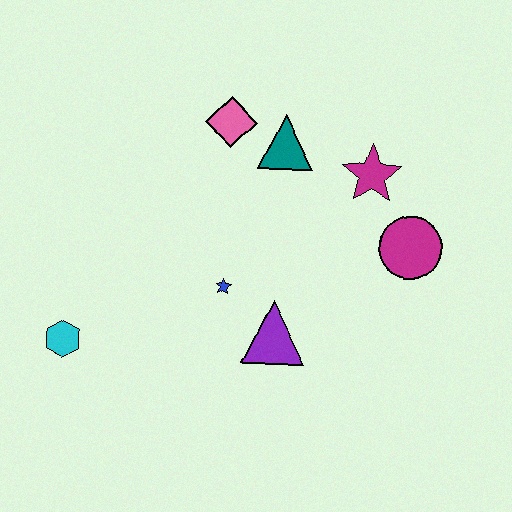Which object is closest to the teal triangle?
The pink diamond is closest to the teal triangle.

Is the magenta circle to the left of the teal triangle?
No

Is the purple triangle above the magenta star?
No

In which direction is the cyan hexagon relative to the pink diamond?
The cyan hexagon is below the pink diamond.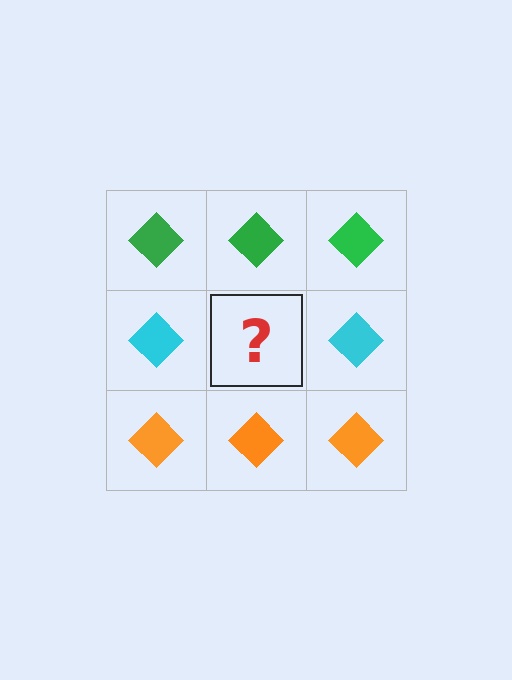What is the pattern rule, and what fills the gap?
The rule is that each row has a consistent color. The gap should be filled with a cyan diamond.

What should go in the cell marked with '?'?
The missing cell should contain a cyan diamond.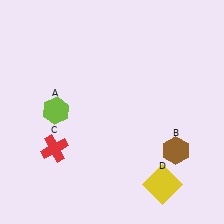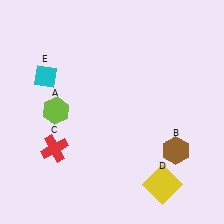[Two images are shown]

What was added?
A cyan diamond (E) was added in Image 2.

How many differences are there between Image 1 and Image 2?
There is 1 difference between the two images.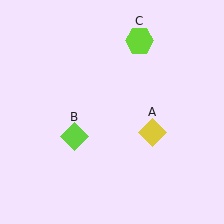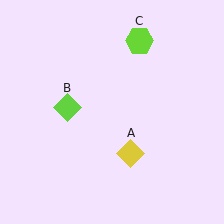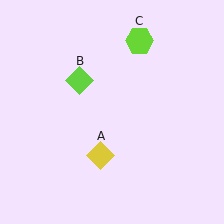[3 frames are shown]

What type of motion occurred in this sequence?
The yellow diamond (object A), lime diamond (object B) rotated clockwise around the center of the scene.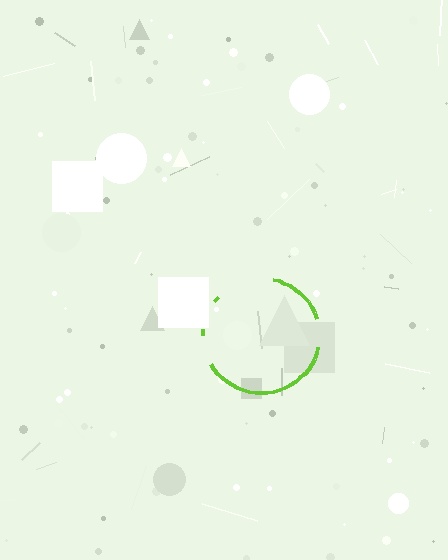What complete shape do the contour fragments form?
The contour fragments form a circle.